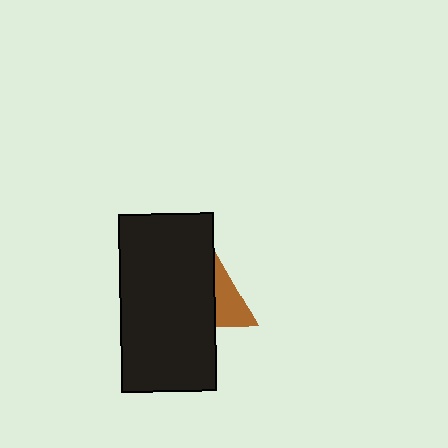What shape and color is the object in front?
The object in front is a black rectangle.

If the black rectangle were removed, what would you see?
You would see the complete brown triangle.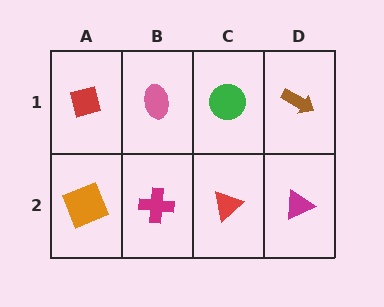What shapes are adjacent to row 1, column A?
An orange square (row 2, column A), a pink ellipse (row 1, column B).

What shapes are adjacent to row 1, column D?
A magenta triangle (row 2, column D), a green circle (row 1, column C).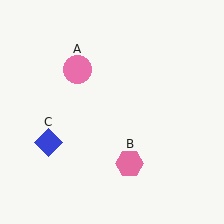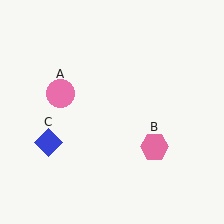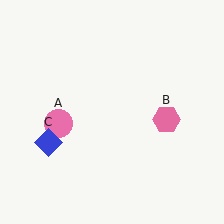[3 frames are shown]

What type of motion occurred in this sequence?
The pink circle (object A), pink hexagon (object B) rotated counterclockwise around the center of the scene.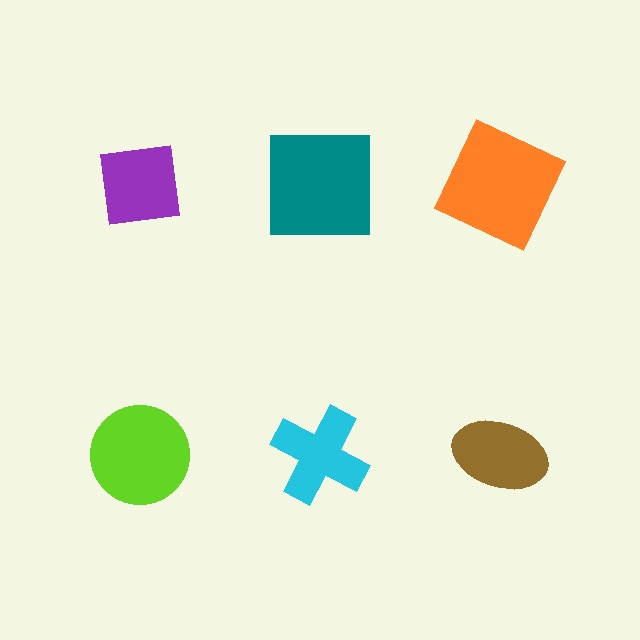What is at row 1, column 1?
A purple square.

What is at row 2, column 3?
A brown ellipse.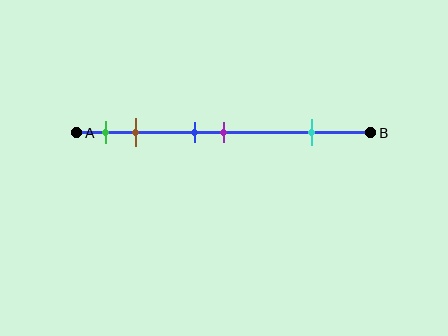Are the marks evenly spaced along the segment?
No, the marks are not evenly spaced.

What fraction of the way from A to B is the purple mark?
The purple mark is approximately 50% (0.5) of the way from A to B.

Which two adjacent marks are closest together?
The blue and purple marks are the closest adjacent pair.